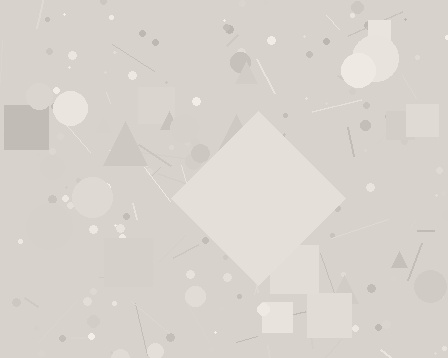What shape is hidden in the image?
A diamond is hidden in the image.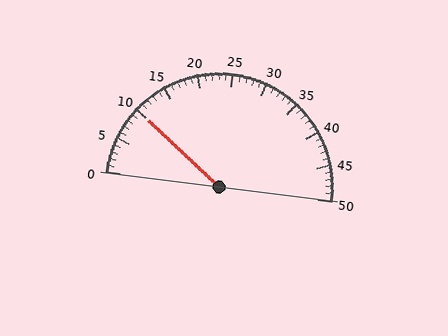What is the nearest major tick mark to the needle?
The nearest major tick mark is 10.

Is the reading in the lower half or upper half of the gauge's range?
The reading is in the lower half of the range (0 to 50).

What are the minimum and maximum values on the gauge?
The gauge ranges from 0 to 50.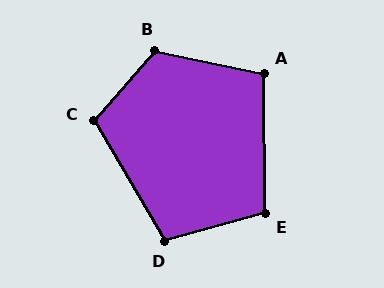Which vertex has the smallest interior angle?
A, at approximately 103 degrees.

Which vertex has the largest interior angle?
B, at approximately 119 degrees.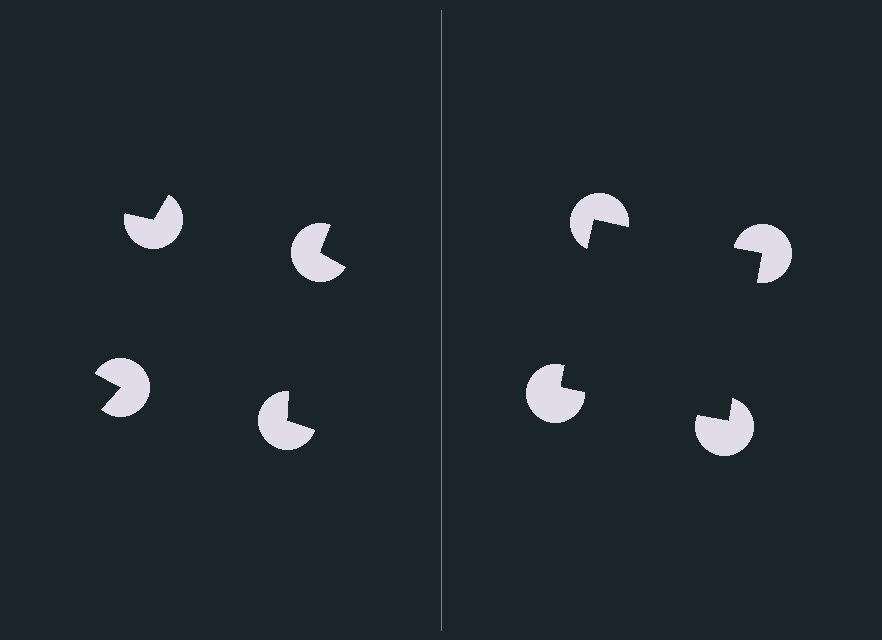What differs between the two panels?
The pac-man discs are positioned identically on both sides; only the wedge orientations differ. On the right they align to a square; on the left they are misaligned.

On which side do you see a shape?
An illusory square appears on the right side. On the left side the wedge cuts are rotated, so no coherent shape forms.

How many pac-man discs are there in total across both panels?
8 — 4 on each side.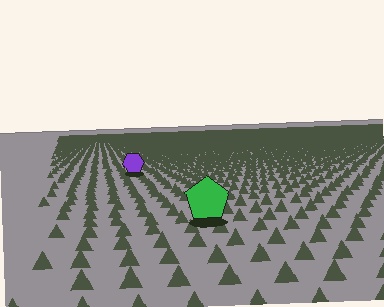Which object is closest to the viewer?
The green pentagon is closest. The texture marks near it are larger and more spread out.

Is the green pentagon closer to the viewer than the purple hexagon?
Yes. The green pentagon is closer — you can tell from the texture gradient: the ground texture is coarser near it.